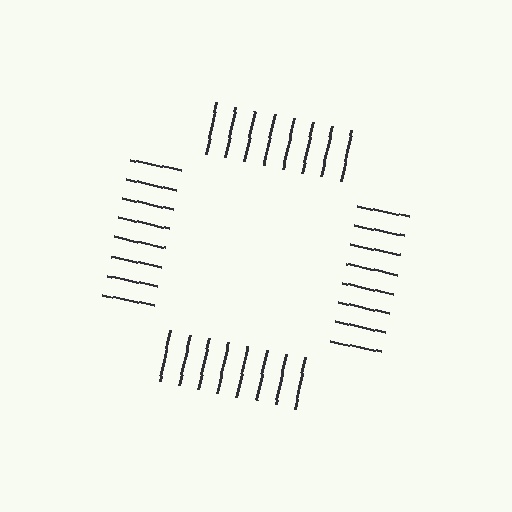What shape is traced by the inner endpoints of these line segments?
An illusory square — the line segments terminate on its edges but no continuous stroke is drawn.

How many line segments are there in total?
32 — 8 along each of the 4 edges.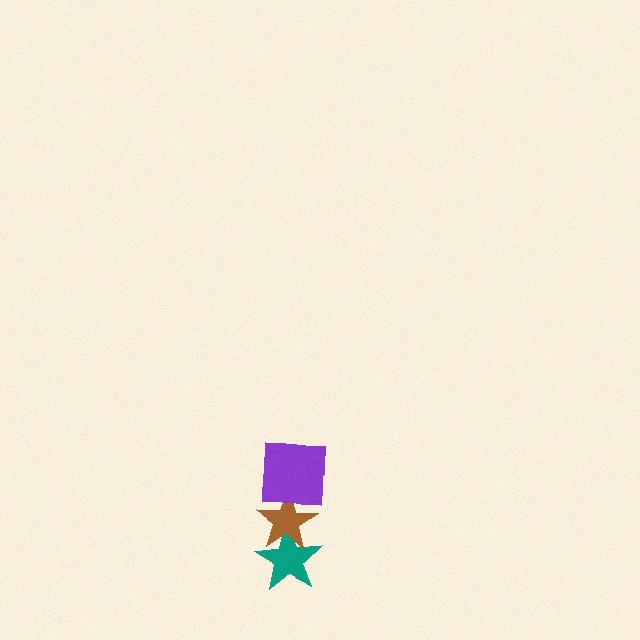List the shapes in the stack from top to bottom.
From top to bottom: the purple square, the brown star, the teal star.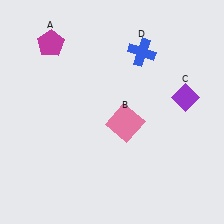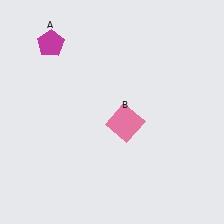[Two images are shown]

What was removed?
The purple diamond (C), the blue cross (D) were removed in Image 2.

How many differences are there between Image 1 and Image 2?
There are 2 differences between the two images.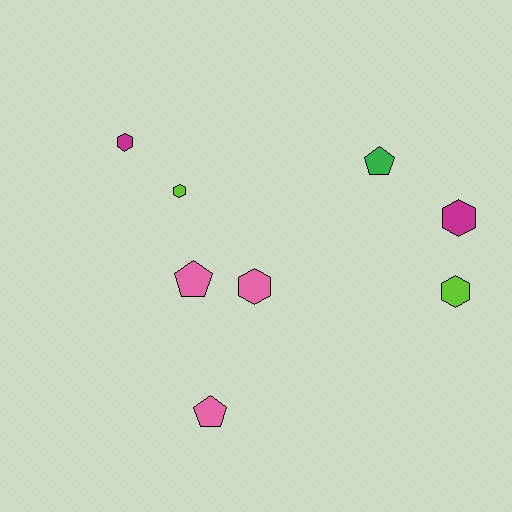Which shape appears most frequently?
Hexagon, with 5 objects.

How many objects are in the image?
There are 8 objects.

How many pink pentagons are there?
There are 2 pink pentagons.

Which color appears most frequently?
Pink, with 3 objects.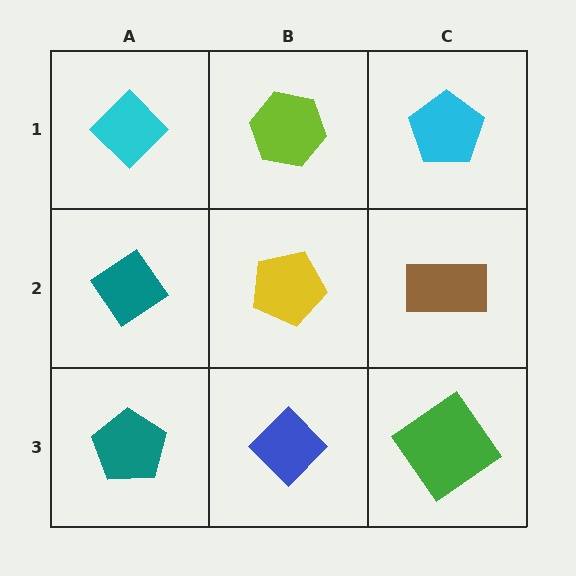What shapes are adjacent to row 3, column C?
A brown rectangle (row 2, column C), a blue diamond (row 3, column B).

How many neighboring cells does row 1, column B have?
3.